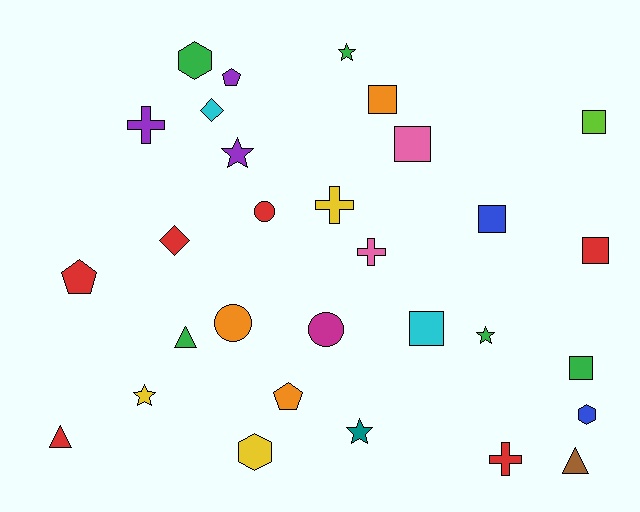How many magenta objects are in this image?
There is 1 magenta object.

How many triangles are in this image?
There are 3 triangles.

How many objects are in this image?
There are 30 objects.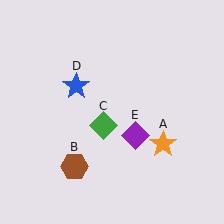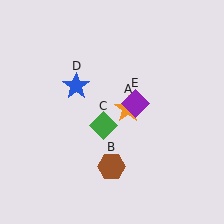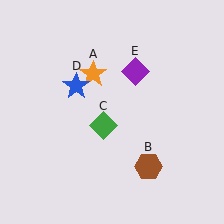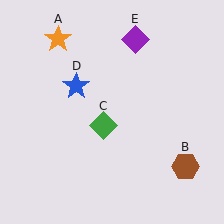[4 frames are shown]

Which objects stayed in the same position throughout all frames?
Green diamond (object C) and blue star (object D) remained stationary.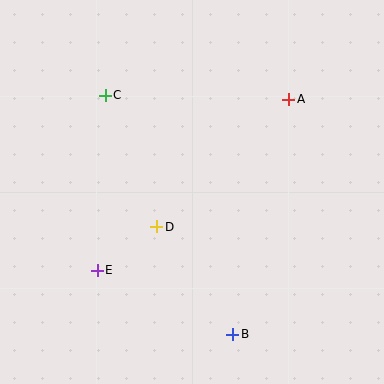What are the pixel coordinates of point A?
Point A is at (289, 99).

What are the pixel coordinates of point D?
Point D is at (157, 227).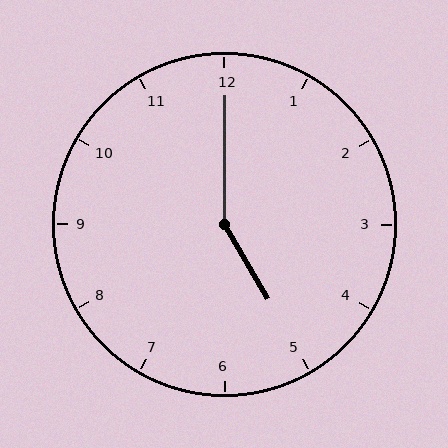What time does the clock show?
5:00.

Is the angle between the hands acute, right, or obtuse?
It is obtuse.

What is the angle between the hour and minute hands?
Approximately 150 degrees.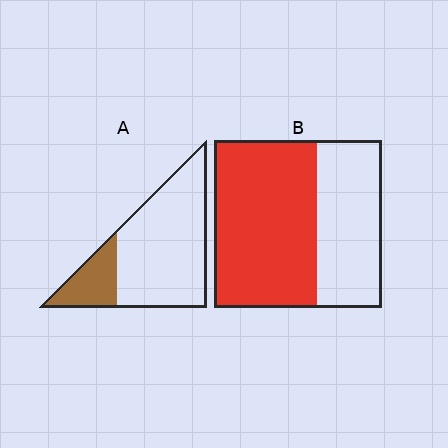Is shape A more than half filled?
No.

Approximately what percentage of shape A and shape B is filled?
A is approximately 20% and B is approximately 60%.